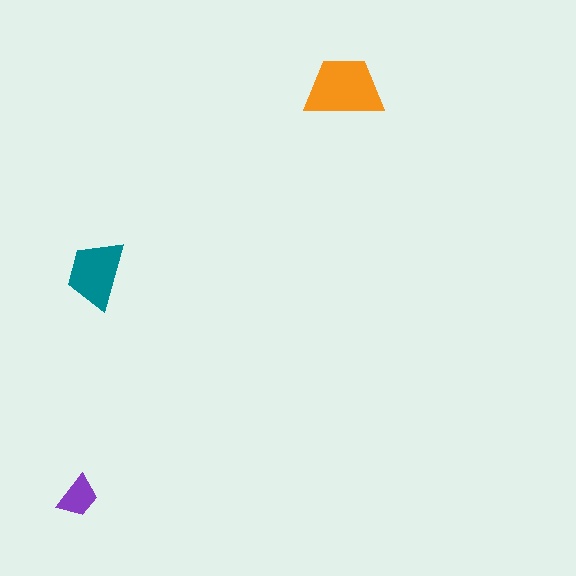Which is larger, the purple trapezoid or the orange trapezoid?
The orange one.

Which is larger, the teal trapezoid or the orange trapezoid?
The orange one.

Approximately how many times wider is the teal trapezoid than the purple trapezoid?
About 1.5 times wider.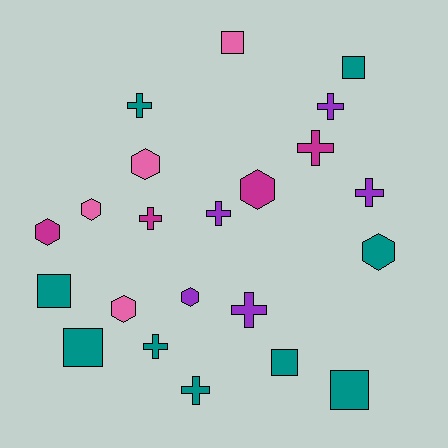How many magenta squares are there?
There are no magenta squares.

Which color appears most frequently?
Teal, with 9 objects.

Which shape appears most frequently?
Cross, with 9 objects.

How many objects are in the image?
There are 22 objects.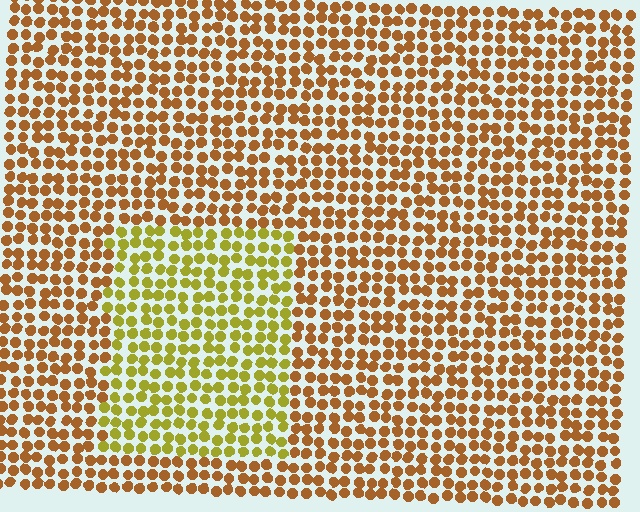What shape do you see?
I see a rectangle.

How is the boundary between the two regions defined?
The boundary is defined purely by a slight shift in hue (about 37 degrees). Spacing, size, and orientation are identical on both sides.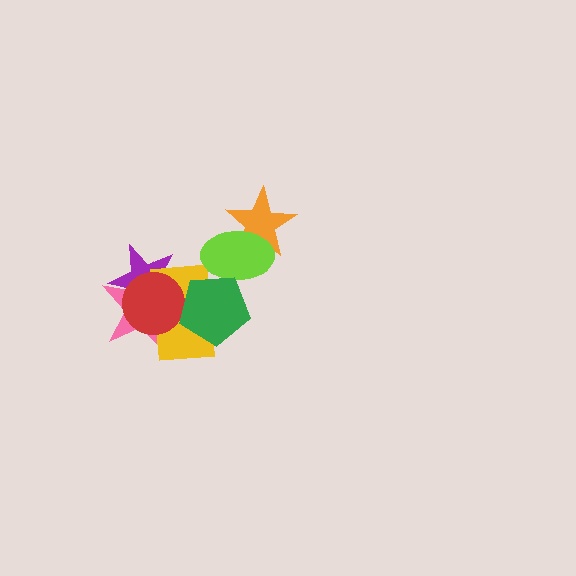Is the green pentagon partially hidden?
No, no other shape covers it.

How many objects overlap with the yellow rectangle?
4 objects overlap with the yellow rectangle.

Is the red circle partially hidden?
Yes, it is partially covered by another shape.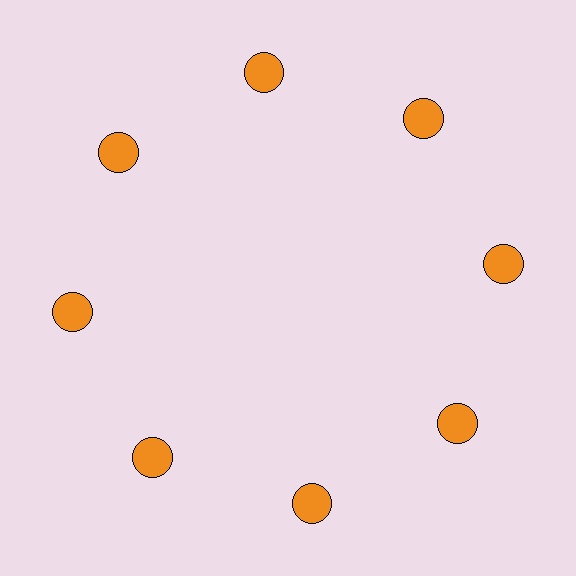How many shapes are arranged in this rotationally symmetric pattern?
There are 8 shapes, arranged in 8 groups of 1.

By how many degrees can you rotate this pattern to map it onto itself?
The pattern maps onto itself every 45 degrees of rotation.